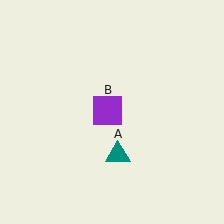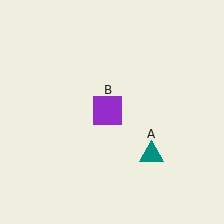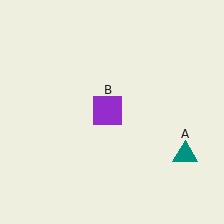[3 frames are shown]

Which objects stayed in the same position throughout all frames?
Purple square (object B) remained stationary.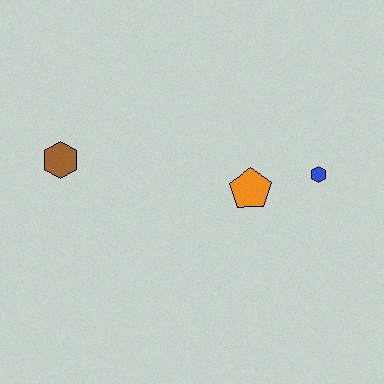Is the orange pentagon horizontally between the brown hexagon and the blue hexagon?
Yes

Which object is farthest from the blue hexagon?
The brown hexagon is farthest from the blue hexagon.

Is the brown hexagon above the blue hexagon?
Yes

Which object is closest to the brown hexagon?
The orange pentagon is closest to the brown hexagon.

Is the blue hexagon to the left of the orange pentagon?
No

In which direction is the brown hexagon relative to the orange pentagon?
The brown hexagon is to the left of the orange pentagon.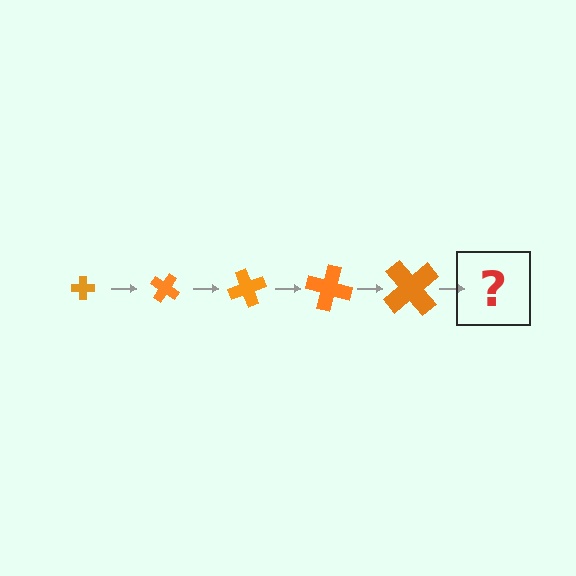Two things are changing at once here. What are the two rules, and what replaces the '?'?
The two rules are that the cross grows larger each step and it rotates 35 degrees each step. The '?' should be a cross, larger than the previous one and rotated 175 degrees from the start.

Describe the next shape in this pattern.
It should be a cross, larger than the previous one and rotated 175 degrees from the start.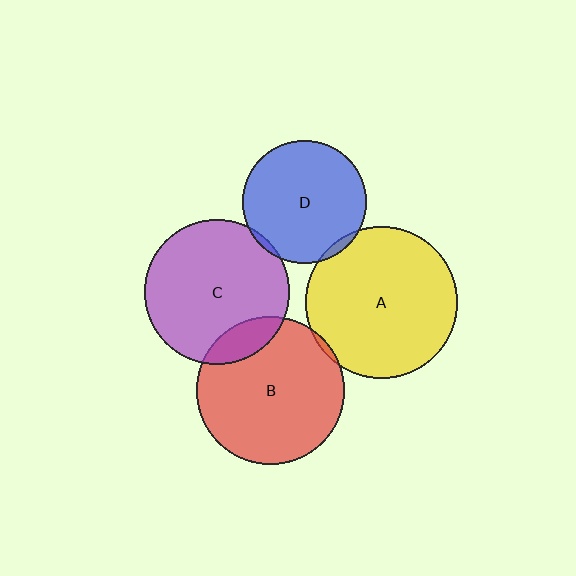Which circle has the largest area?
Circle A (yellow).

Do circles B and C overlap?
Yes.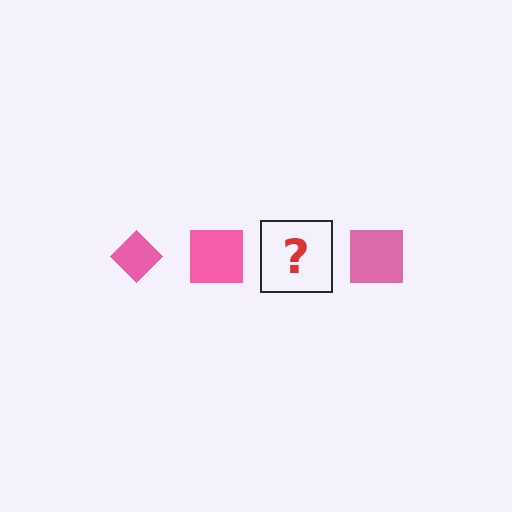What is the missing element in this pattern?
The missing element is a pink diamond.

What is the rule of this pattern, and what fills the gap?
The rule is that the pattern cycles through diamond, square shapes in pink. The gap should be filled with a pink diamond.